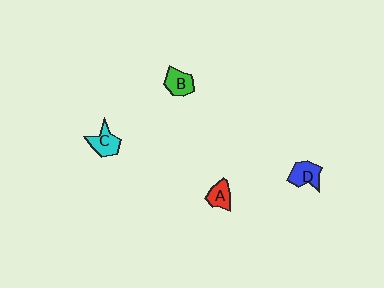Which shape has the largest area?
Shape C (cyan).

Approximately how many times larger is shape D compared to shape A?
Approximately 1.2 times.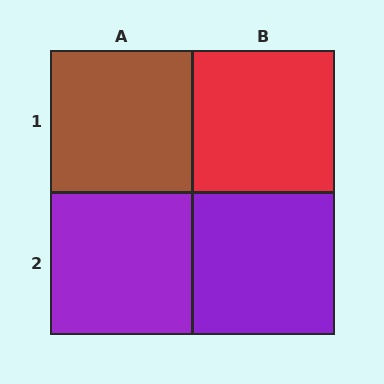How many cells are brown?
1 cell is brown.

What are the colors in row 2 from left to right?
Purple, purple.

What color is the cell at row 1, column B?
Red.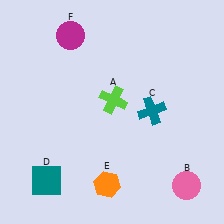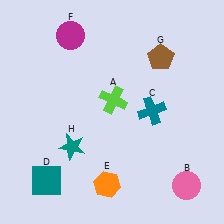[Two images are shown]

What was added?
A brown pentagon (G), a teal star (H) were added in Image 2.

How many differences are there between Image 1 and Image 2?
There are 2 differences between the two images.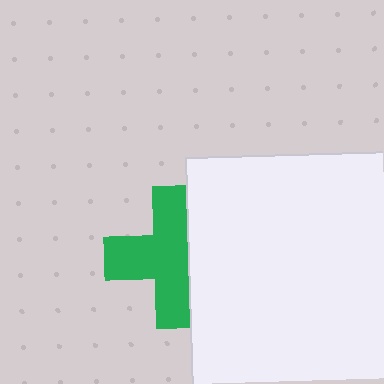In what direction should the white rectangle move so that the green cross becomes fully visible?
The white rectangle should move right. That is the shortest direction to clear the overlap and leave the green cross fully visible.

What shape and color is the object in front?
The object in front is a white rectangle.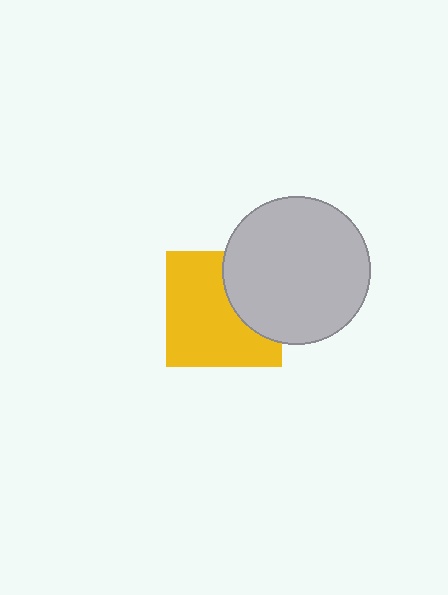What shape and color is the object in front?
The object in front is a light gray circle.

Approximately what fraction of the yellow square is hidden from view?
Roughly 32% of the yellow square is hidden behind the light gray circle.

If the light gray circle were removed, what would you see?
You would see the complete yellow square.